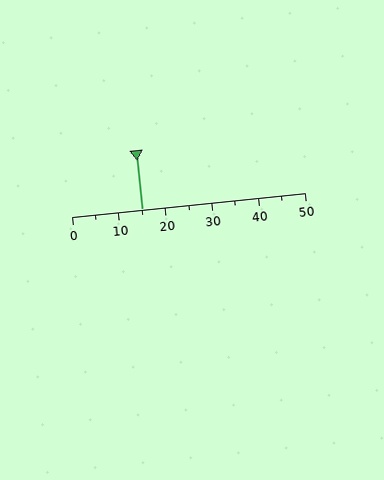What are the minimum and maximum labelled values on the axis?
The axis runs from 0 to 50.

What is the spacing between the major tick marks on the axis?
The major ticks are spaced 10 apart.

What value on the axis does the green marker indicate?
The marker indicates approximately 15.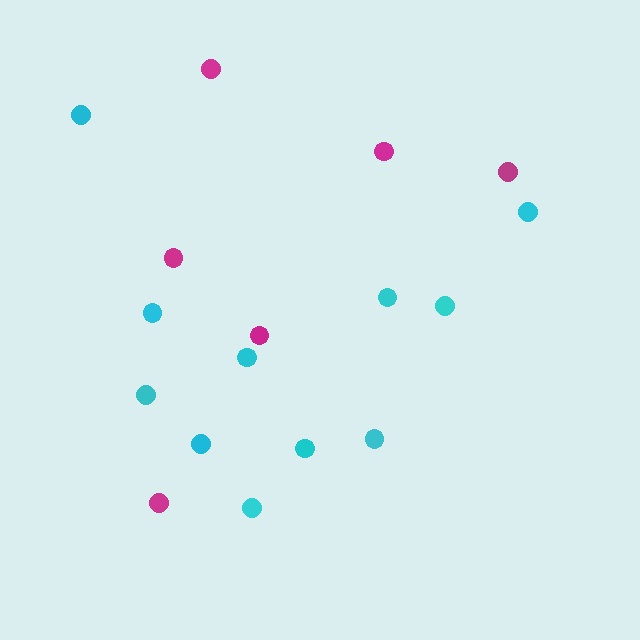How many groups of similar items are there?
There are 2 groups: one group of magenta circles (6) and one group of cyan circles (11).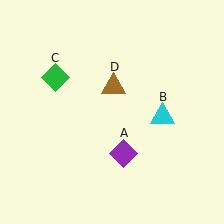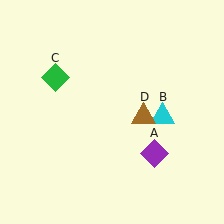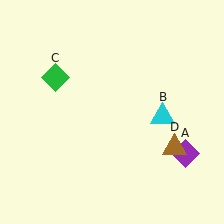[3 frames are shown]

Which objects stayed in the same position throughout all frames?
Cyan triangle (object B) and green diamond (object C) remained stationary.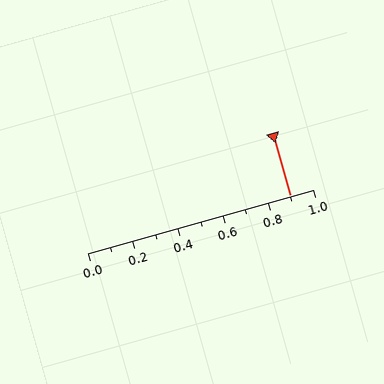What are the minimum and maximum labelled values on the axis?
The axis runs from 0.0 to 1.0.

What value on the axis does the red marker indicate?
The marker indicates approximately 0.9.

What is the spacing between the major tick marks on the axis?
The major ticks are spaced 0.2 apart.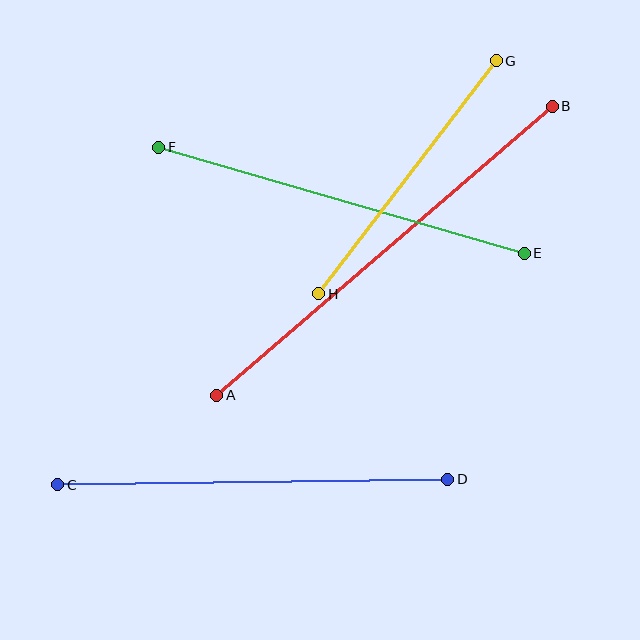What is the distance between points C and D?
The distance is approximately 390 pixels.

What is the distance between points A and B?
The distance is approximately 443 pixels.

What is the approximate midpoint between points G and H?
The midpoint is at approximately (407, 177) pixels.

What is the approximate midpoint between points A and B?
The midpoint is at approximately (384, 251) pixels.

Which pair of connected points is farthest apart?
Points A and B are farthest apart.